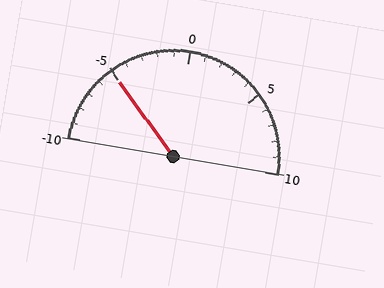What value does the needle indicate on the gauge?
The needle indicates approximately -5.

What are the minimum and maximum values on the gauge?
The gauge ranges from -10 to 10.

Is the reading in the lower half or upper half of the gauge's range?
The reading is in the lower half of the range (-10 to 10).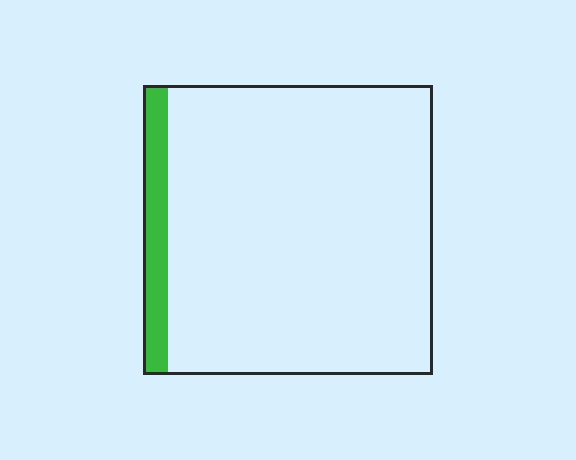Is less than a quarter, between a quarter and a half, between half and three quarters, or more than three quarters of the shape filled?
Less than a quarter.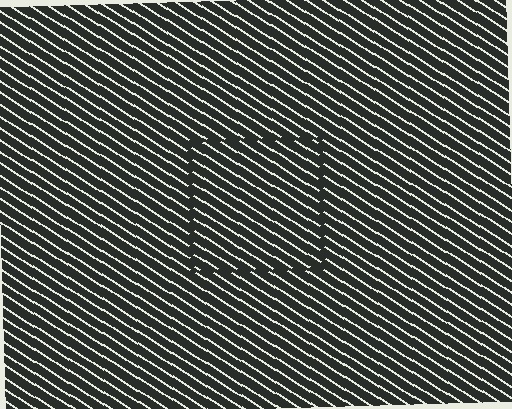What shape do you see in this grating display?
An illusory square. The interior of the shape contains the same grating, shifted by half a period — the contour is defined by the phase discontinuity where line-ends from the inner and outer gratings abut.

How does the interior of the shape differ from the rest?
The interior of the shape contains the same grating, shifted by half a period — the contour is defined by the phase discontinuity where line-ends from the inner and outer gratings abut.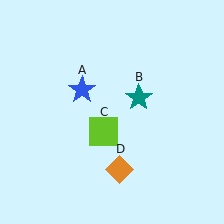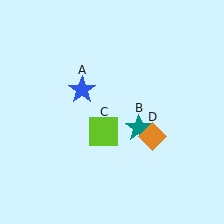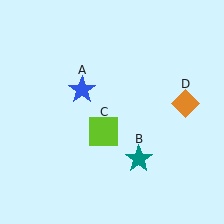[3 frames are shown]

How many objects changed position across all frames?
2 objects changed position: teal star (object B), orange diamond (object D).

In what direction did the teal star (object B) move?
The teal star (object B) moved down.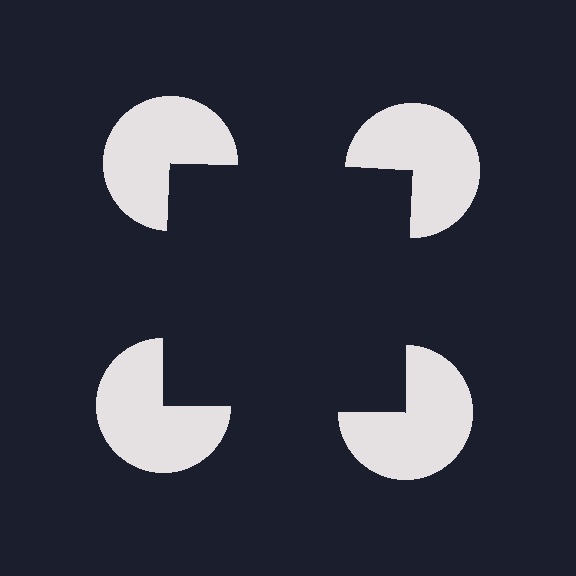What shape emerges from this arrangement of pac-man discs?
An illusory square — its edges are inferred from the aligned wedge cuts in the pac-man discs, not physically drawn.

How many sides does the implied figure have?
4 sides.